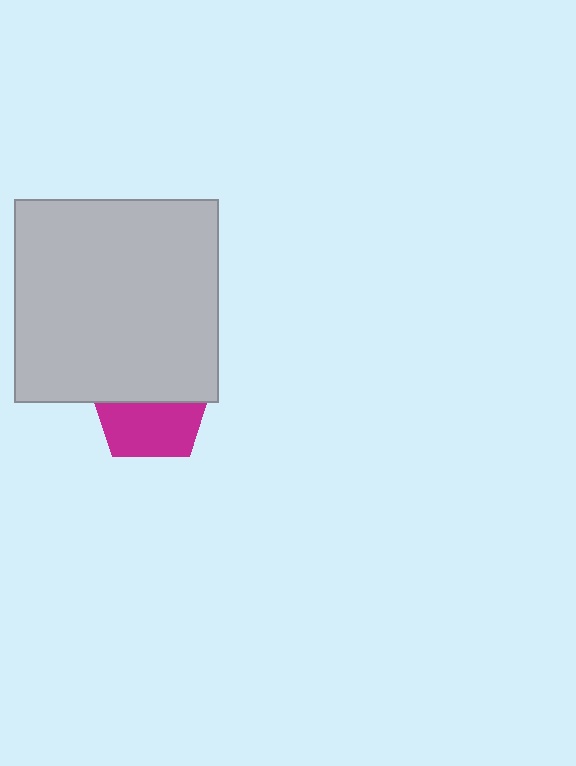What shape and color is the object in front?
The object in front is a light gray square.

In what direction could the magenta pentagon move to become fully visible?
The magenta pentagon could move down. That would shift it out from behind the light gray square entirely.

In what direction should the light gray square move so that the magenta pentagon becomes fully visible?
The light gray square should move up. That is the shortest direction to clear the overlap and leave the magenta pentagon fully visible.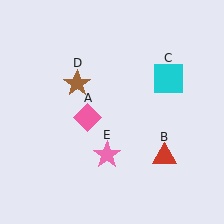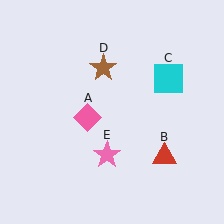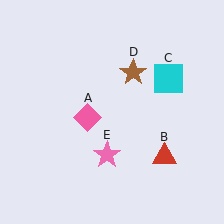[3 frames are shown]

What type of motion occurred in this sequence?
The brown star (object D) rotated clockwise around the center of the scene.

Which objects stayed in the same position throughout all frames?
Pink diamond (object A) and red triangle (object B) and cyan square (object C) and pink star (object E) remained stationary.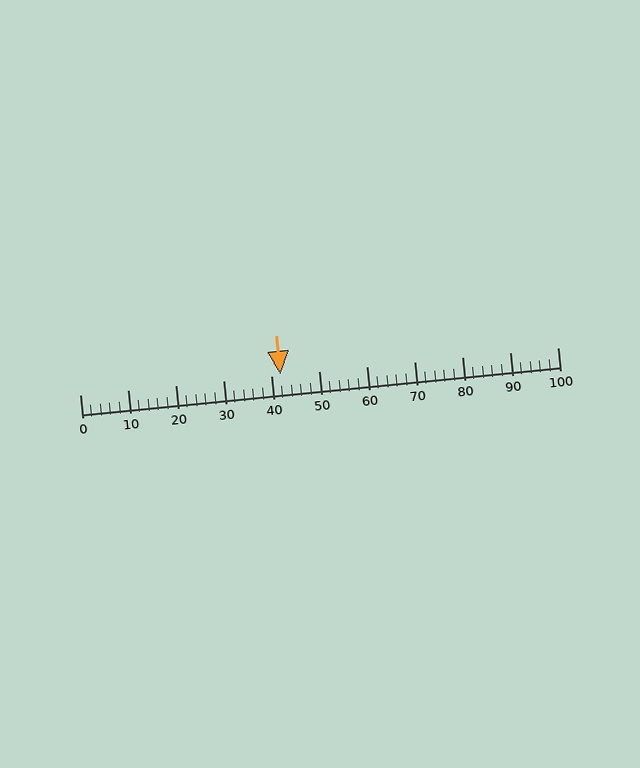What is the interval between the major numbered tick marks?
The major tick marks are spaced 10 units apart.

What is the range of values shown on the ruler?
The ruler shows values from 0 to 100.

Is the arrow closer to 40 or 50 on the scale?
The arrow is closer to 40.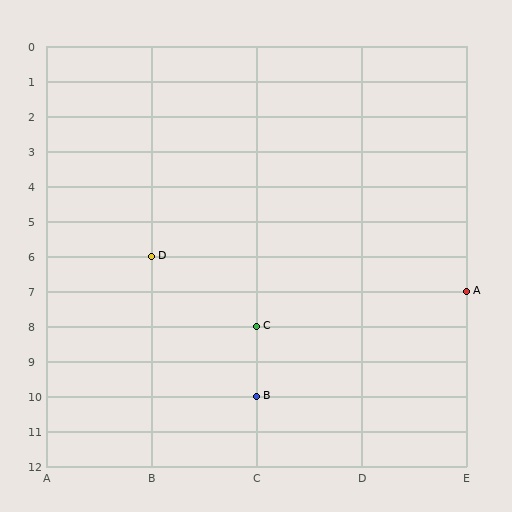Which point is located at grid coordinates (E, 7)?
Point A is at (E, 7).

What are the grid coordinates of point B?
Point B is at grid coordinates (C, 10).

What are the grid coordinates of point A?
Point A is at grid coordinates (E, 7).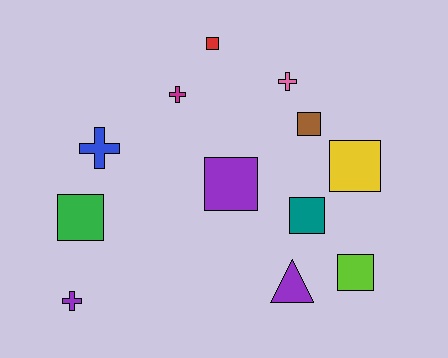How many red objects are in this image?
There is 1 red object.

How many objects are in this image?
There are 12 objects.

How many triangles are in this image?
There is 1 triangle.